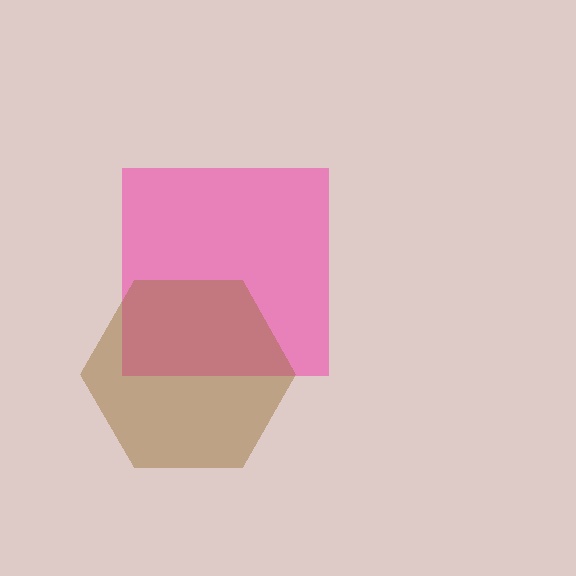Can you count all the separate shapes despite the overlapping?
Yes, there are 2 separate shapes.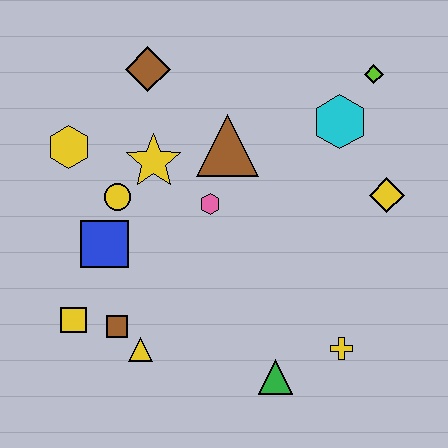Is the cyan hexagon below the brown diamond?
Yes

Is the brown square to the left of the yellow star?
Yes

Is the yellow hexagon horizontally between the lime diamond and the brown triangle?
No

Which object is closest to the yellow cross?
The green triangle is closest to the yellow cross.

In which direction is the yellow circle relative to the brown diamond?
The yellow circle is below the brown diamond.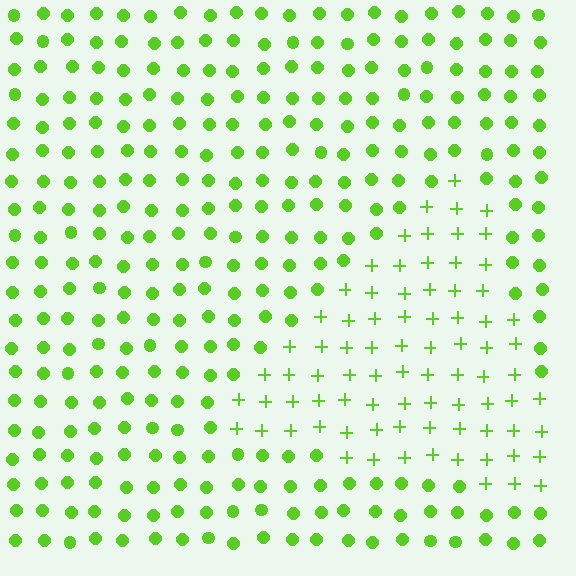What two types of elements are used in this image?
The image uses plus signs inside the triangle region and circles outside it.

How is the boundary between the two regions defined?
The boundary is defined by a change in element shape: plus signs inside vs. circles outside. All elements share the same color and spacing.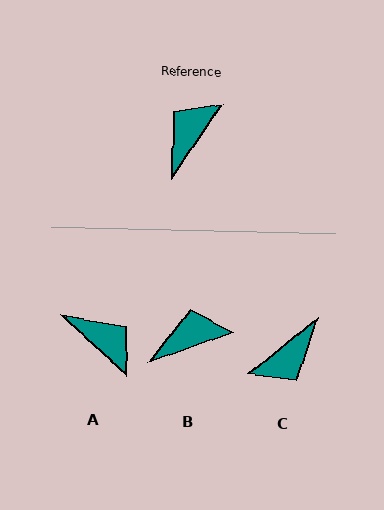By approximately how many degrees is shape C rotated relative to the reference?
Approximately 164 degrees counter-clockwise.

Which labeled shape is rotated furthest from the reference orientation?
C, about 164 degrees away.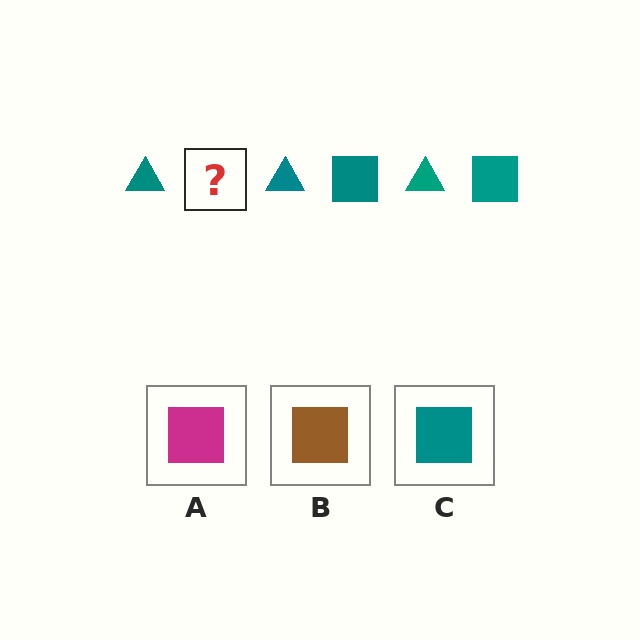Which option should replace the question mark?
Option C.